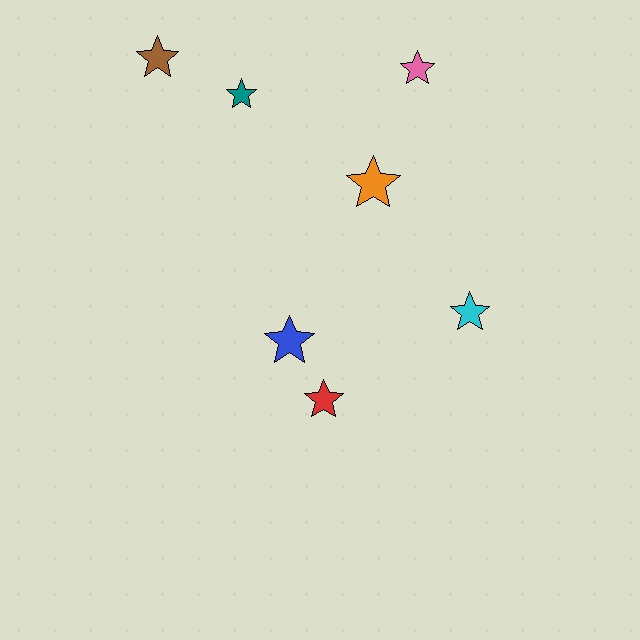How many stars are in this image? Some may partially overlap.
There are 7 stars.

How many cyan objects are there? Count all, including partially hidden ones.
There is 1 cyan object.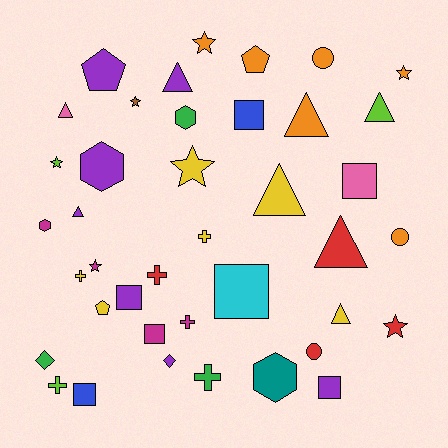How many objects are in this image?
There are 40 objects.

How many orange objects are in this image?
There are 6 orange objects.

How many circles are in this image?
There are 3 circles.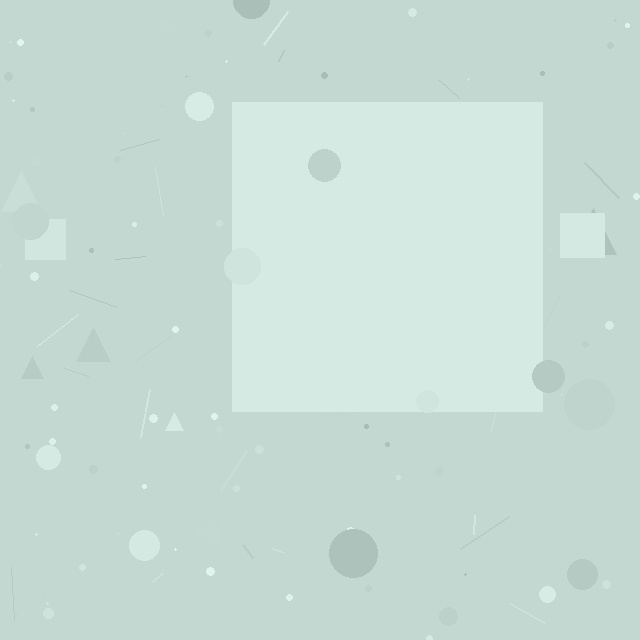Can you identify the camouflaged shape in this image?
The camouflaged shape is a square.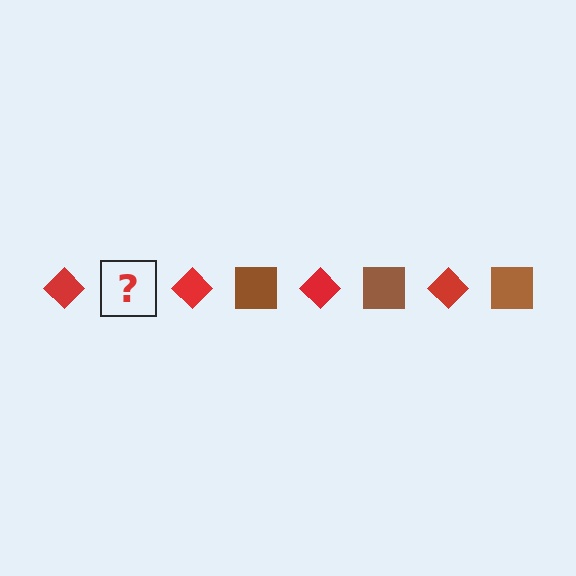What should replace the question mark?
The question mark should be replaced with a brown square.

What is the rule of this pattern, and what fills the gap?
The rule is that the pattern alternates between red diamond and brown square. The gap should be filled with a brown square.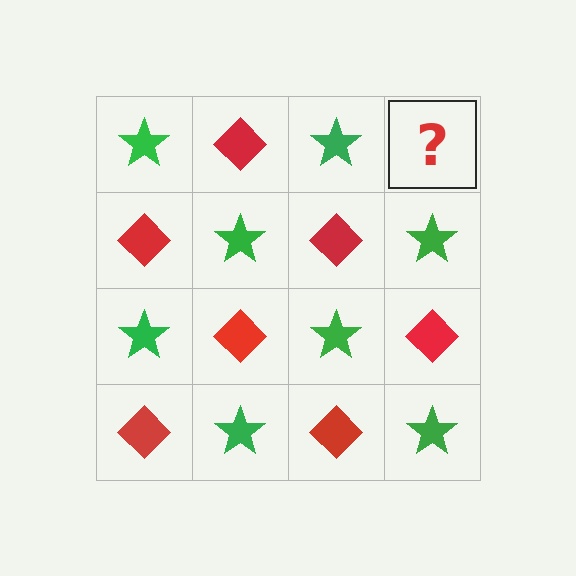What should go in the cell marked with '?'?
The missing cell should contain a red diamond.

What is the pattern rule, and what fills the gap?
The rule is that it alternates green star and red diamond in a checkerboard pattern. The gap should be filled with a red diamond.